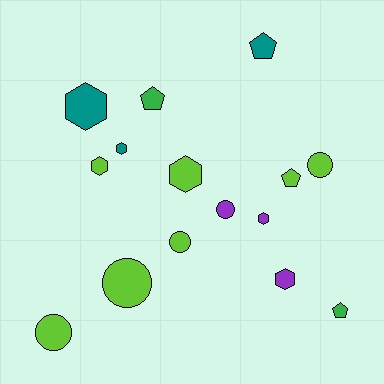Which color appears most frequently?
Lime, with 7 objects.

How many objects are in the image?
There are 15 objects.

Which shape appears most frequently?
Hexagon, with 6 objects.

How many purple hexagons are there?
There are 2 purple hexagons.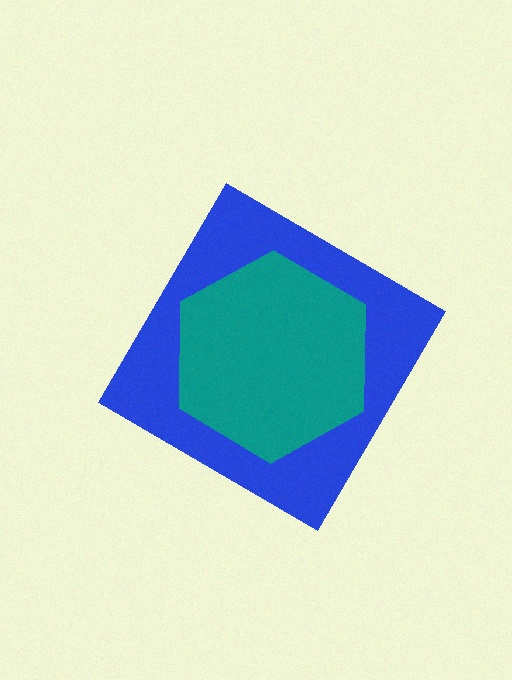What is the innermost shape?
The teal hexagon.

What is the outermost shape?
The blue diamond.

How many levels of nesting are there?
2.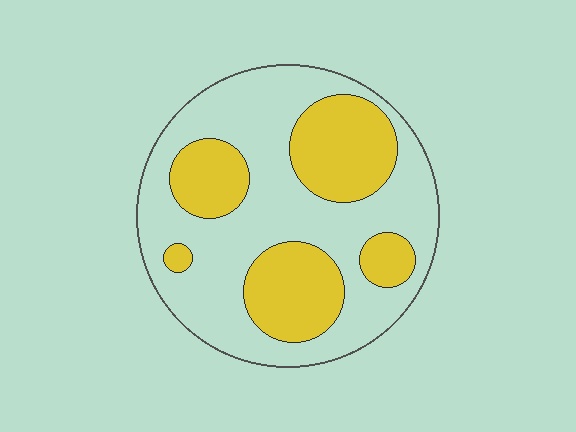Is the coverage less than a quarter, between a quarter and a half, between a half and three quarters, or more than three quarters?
Between a quarter and a half.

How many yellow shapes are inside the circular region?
5.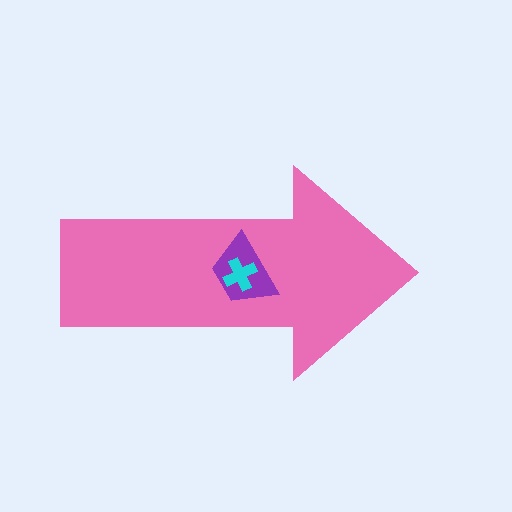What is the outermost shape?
The pink arrow.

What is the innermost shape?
The cyan cross.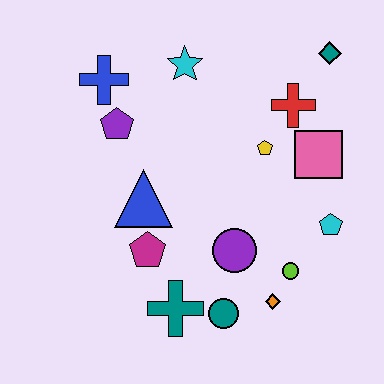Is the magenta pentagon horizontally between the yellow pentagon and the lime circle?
No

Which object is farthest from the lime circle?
The blue cross is farthest from the lime circle.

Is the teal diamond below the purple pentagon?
No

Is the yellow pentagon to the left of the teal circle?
No